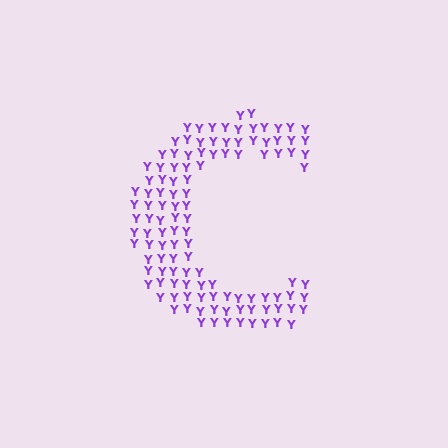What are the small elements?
The small elements are letter Y's.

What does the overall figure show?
The overall figure shows the letter C.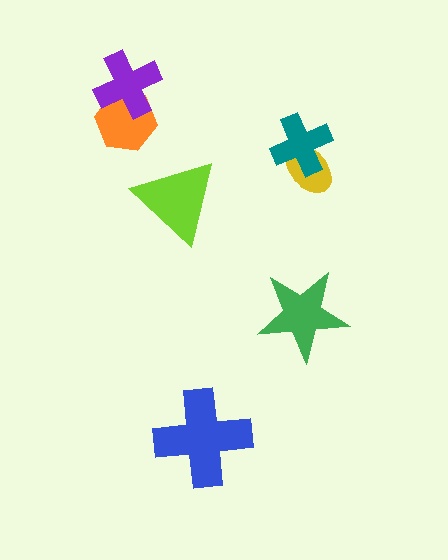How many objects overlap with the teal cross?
1 object overlaps with the teal cross.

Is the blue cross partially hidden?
No, no other shape covers it.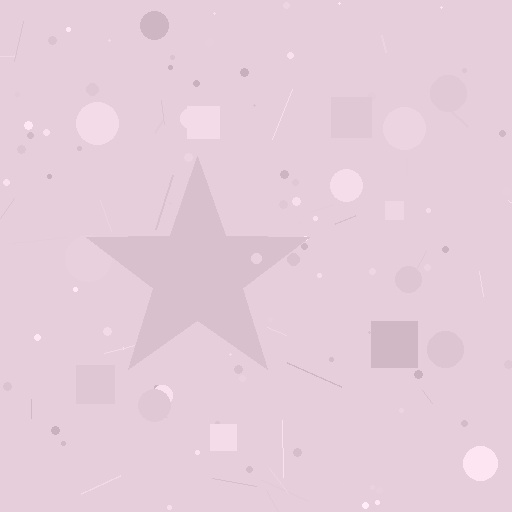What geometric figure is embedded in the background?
A star is embedded in the background.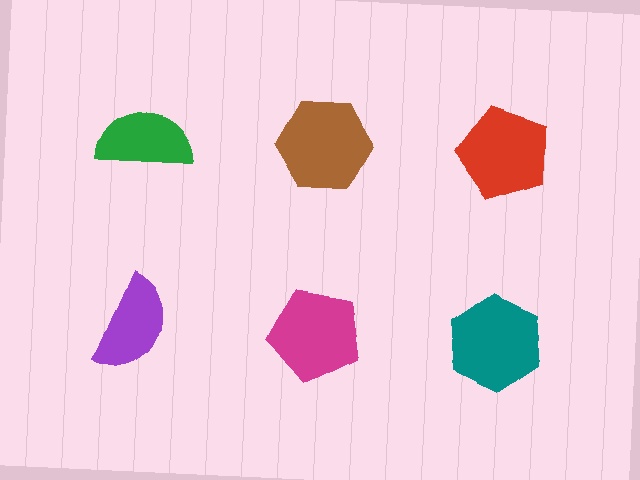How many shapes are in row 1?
3 shapes.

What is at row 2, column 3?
A teal hexagon.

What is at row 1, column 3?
A red pentagon.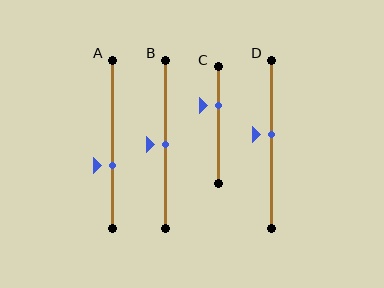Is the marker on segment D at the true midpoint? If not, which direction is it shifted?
No, the marker on segment D is shifted upward by about 6% of the segment length.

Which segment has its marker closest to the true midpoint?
Segment B has its marker closest to the true midpoint.